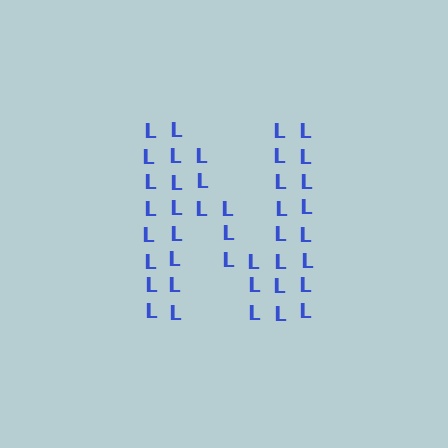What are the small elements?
The small elements are letter L's.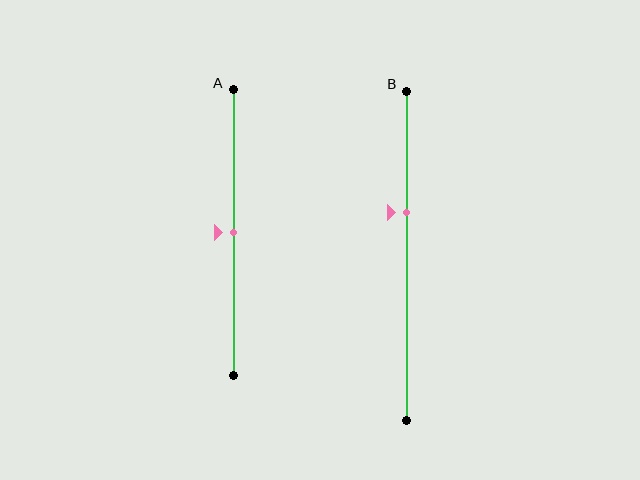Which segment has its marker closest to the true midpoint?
Segment A has its marker closest to the true midpoint.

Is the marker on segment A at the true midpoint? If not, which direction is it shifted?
Yes, the marker on segment A is at the true midpoint.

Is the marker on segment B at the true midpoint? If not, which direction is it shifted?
No, the marker on segment B is shifted upward by about 13% of the segment length.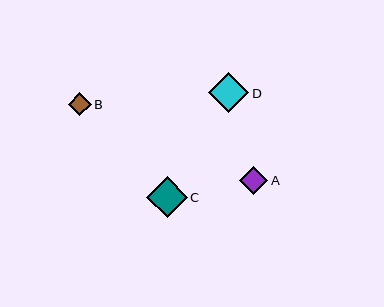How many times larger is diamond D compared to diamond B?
Diamond D is approximately 1.7 times the size of diamond B.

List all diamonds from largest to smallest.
From largest to smallest: C, D, A, B.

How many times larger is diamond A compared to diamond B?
Diamond A is approximately 1.2 times the size of diamond B.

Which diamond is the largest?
Diamond C is the largest with a size of approximately 40 pixels.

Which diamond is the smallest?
Diamond B is the smallest with a size of approximately 23 pixels.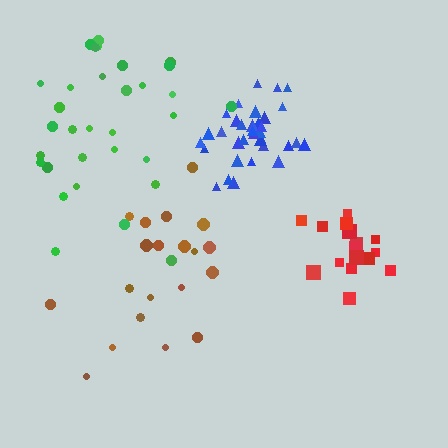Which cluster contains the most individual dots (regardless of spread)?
Blue (35).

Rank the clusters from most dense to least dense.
blue, red, green, brown.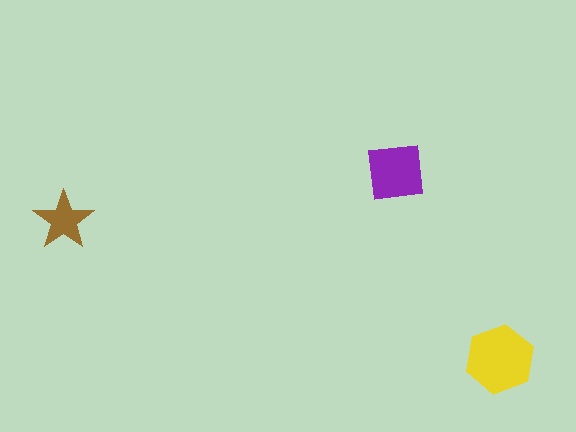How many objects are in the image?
There are 3 objects in the image.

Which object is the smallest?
The brown star.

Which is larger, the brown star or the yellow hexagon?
The yellow hexagon.